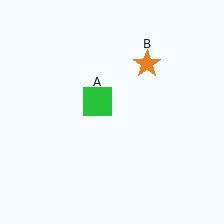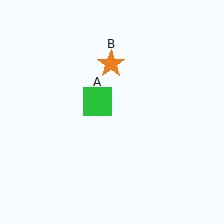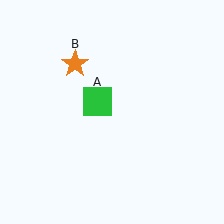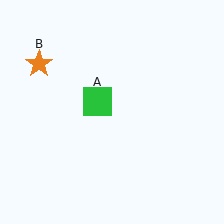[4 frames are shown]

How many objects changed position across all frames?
1 object changed position: orange star (object B).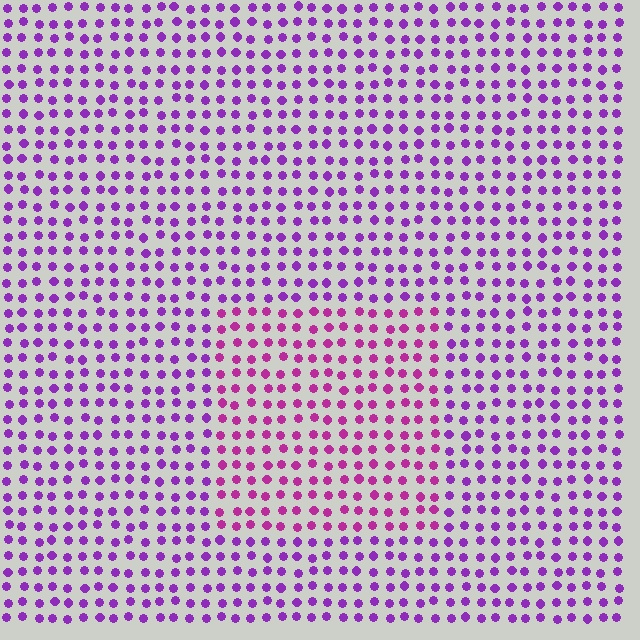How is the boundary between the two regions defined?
The boundary is defined purely by a slight shift in hue (about 31 degrees). Spacing, size, and orientation are identical on both sides.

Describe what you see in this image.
The image is filled with small purple elements in a uniform arrangement. A rectangle-shaped region is visible where the elements are tinted to a slightly different hue, forming a subtle color boundary.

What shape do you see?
I see a rectangle.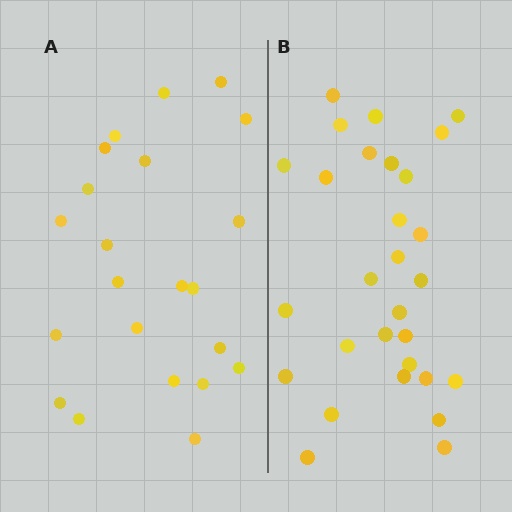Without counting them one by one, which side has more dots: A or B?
Region B (the right region) has more dots.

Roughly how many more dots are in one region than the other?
Region B has roughly 8 or so more dots than region A.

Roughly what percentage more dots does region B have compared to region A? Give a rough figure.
About 30% more.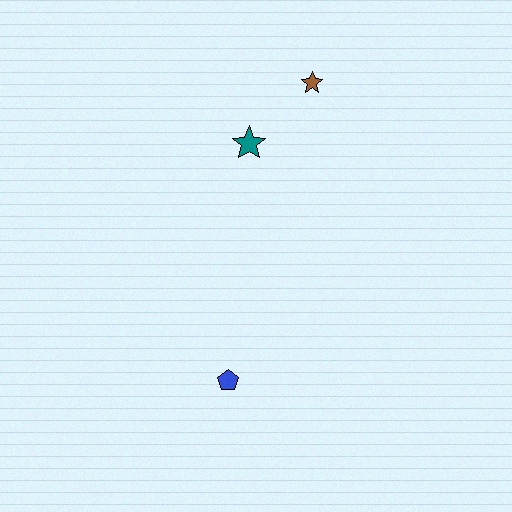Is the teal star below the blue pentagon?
No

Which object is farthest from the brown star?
The blue pentagon is farthest from the brown star.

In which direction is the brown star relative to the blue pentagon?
The brown star is above the blue pentagon.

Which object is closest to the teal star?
The brown star is closest to the teal star.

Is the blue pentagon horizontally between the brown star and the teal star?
No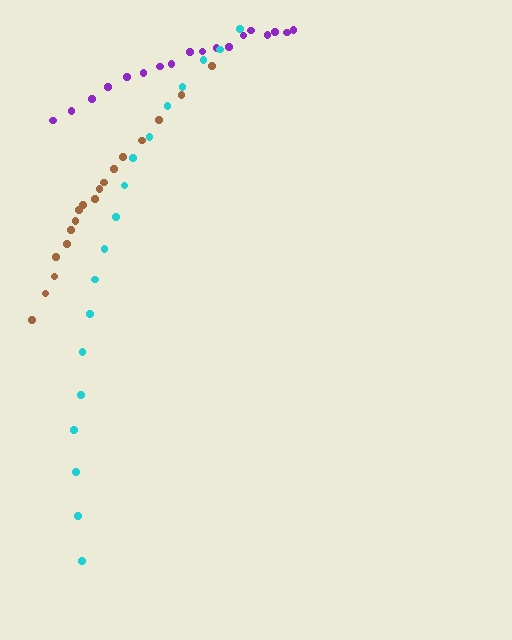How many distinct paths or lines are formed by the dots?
There are 3 distinct paths.